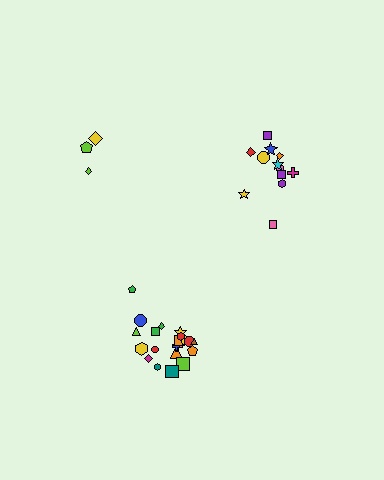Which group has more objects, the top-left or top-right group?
The top-right group.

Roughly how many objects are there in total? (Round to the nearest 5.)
Roughly 35 objects in total.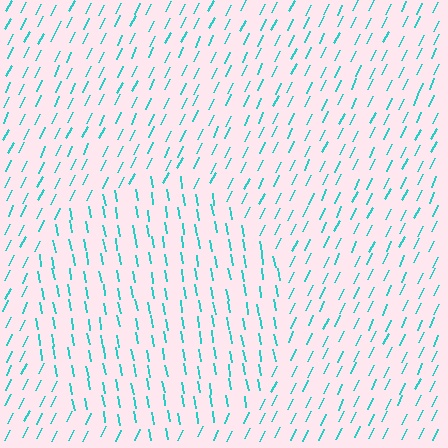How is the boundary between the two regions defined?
The boundary is defined purely by a change in line orientation (approximately 36 degrees difference). All lines are the same color and thickness.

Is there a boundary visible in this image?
Yes, there is a texture boundary formed by a change in line orientation.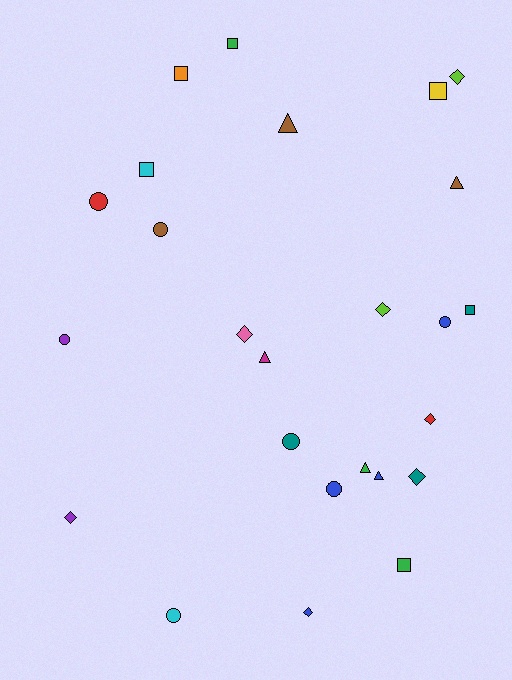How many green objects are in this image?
There are 3 green objects.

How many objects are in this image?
There are 25 objects.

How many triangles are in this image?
There are 5 triangles.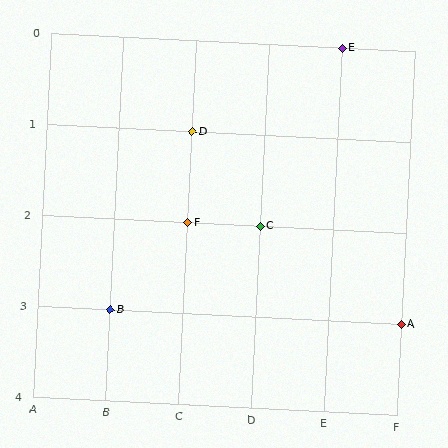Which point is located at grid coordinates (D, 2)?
Point C is at (D, 2).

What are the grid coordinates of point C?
Point C is at grid coordinates (D, 2).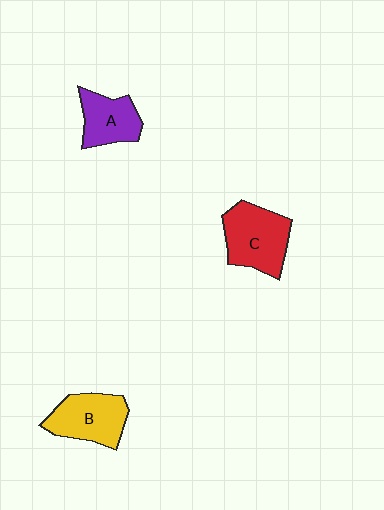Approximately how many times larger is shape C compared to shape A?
Approximately 1.4 times.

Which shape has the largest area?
Shape C (red).